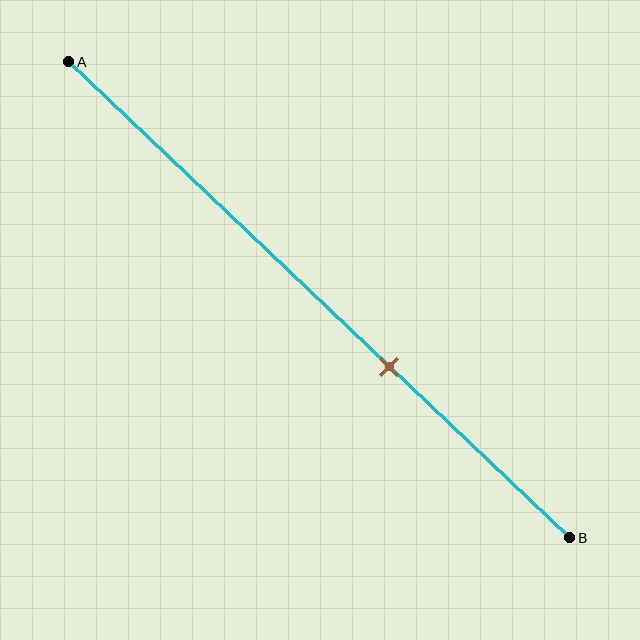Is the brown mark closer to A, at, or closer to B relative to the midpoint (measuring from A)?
The brown mark is closer to point B than the midpoint of segment AB.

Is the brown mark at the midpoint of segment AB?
No, the mark is at about 65% from A, not at the 50% midpoint.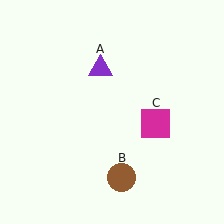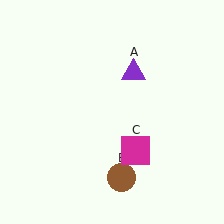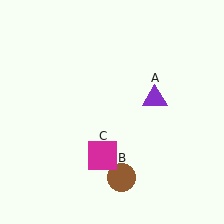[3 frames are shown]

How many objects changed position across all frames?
2 objects changed position: purple triangle (object A), magenta square (object C).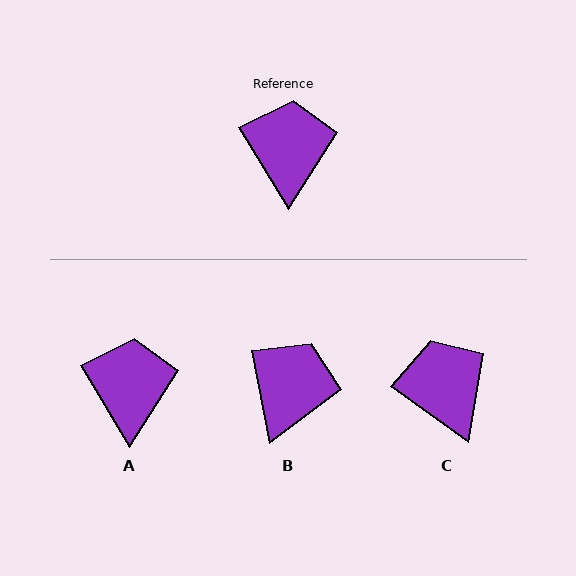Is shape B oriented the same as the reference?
No, it is off by about 20 degrees.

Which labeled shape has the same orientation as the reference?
A.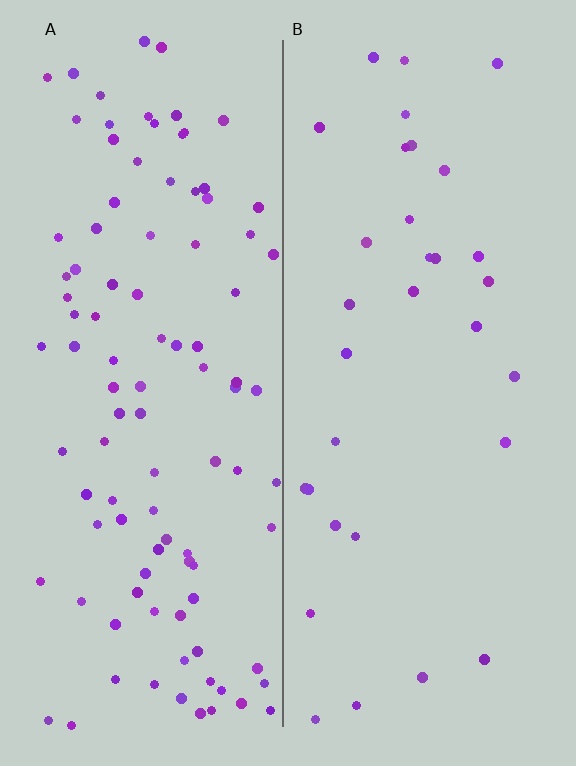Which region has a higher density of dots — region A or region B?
A (the left).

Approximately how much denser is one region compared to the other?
Approximately 3.1× — region A over region B.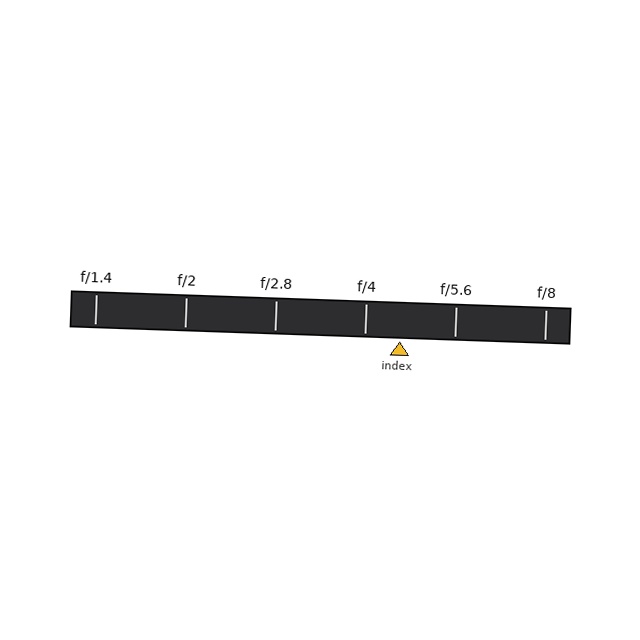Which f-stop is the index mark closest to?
The index mark is closest to f/4.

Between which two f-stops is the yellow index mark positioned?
The index mark is between f/4 and f/5.6.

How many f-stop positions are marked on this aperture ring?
There are 6 f-stop positions marked.